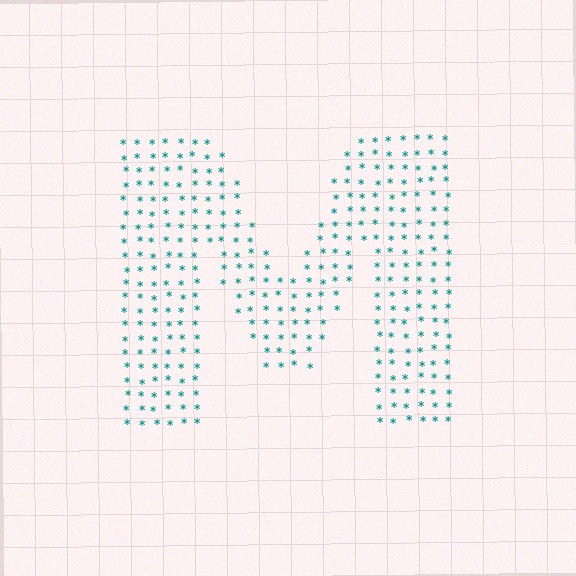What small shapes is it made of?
It is made of small asterisks.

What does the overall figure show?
The overall figure shows the letter M.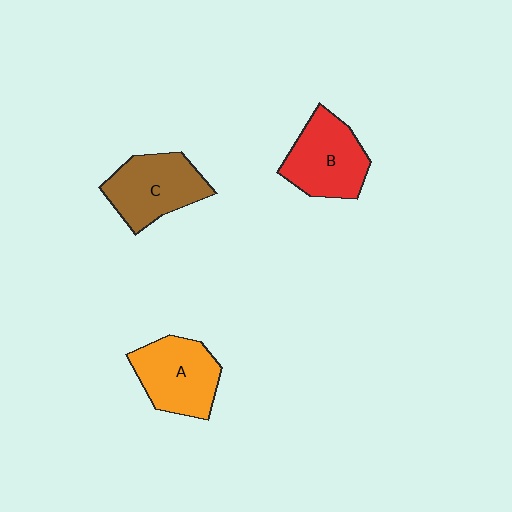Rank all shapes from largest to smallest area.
From largest to smallest: B (red), C (brown), A (orange).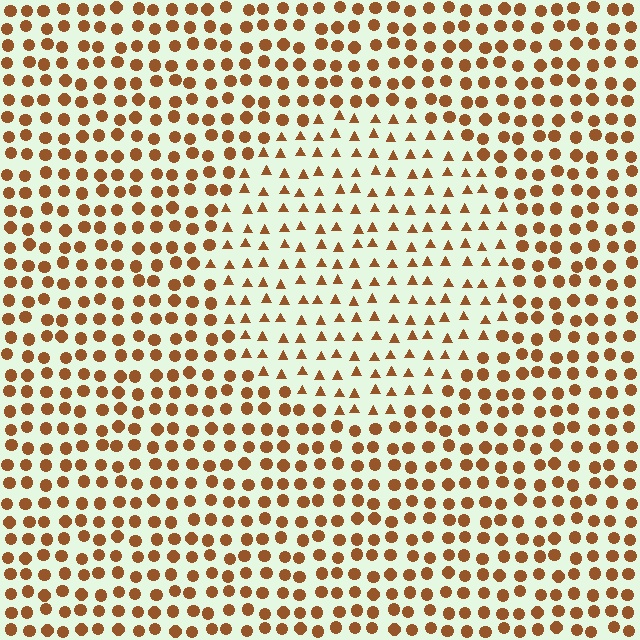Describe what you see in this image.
The image is filled with small brown elements arranged in a uniform grid. A circle-shaped region contains triangles, while the surrounding area contains circles. The boundary is defined purely by the change in element shape.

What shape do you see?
I see a circle.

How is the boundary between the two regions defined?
The boundary is defined by a change in element shape: triangles inside vs. circles outside. All elements share the same color and spacing.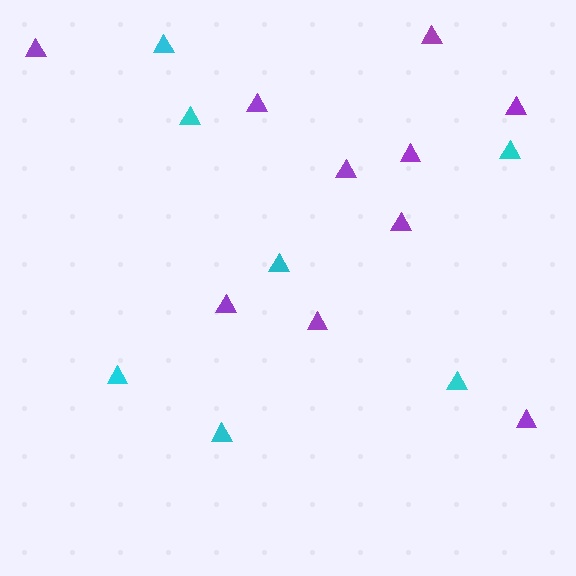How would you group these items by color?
There are 2 groups: one group of cyan triangles (7) and one group of purple triangles (10).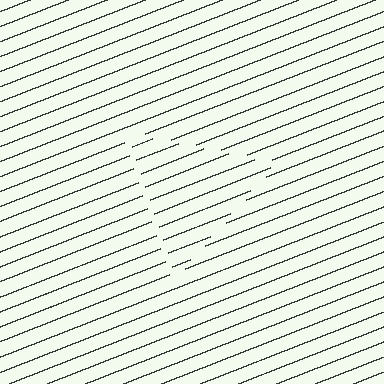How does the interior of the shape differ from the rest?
The interior of the shape contains the same grating, shifted by half a period — the contour is defined by the phase discontinuity where line-ends from the inner and outer gratings abut.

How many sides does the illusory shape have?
3 sides — the line-ends trace a triangle.